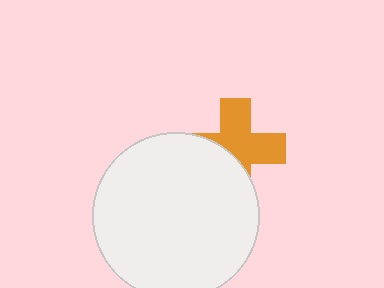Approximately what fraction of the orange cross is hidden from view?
Roughly 42% of the orange cross is hidden behind the white circle.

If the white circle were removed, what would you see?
You would see the complete orange cross.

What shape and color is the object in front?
The object in front is a white circle.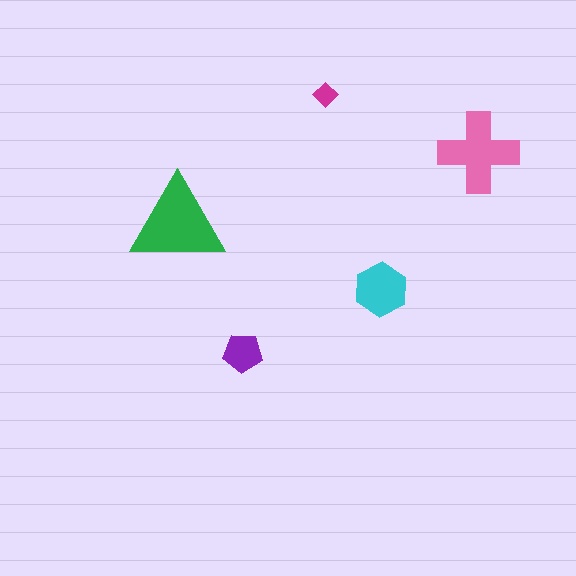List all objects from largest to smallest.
The green triangle, the pink cross, the cyan hexagon, the purple pentagon, the magenta diamond.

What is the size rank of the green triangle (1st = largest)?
1st.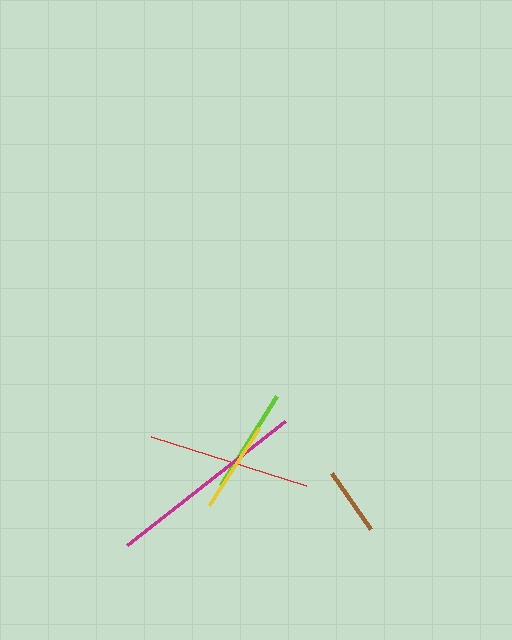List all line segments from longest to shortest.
From longest to shortest: magenta, red, lime, yellow, brown.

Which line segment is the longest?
The magenta line is the longest at approximately 201 pixels.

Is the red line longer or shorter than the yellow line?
The red line is longer than the yellow line.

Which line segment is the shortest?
The brown line is the shortest at approximately 69 pixels.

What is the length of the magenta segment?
The magenta segment is approximately 201 pixels long.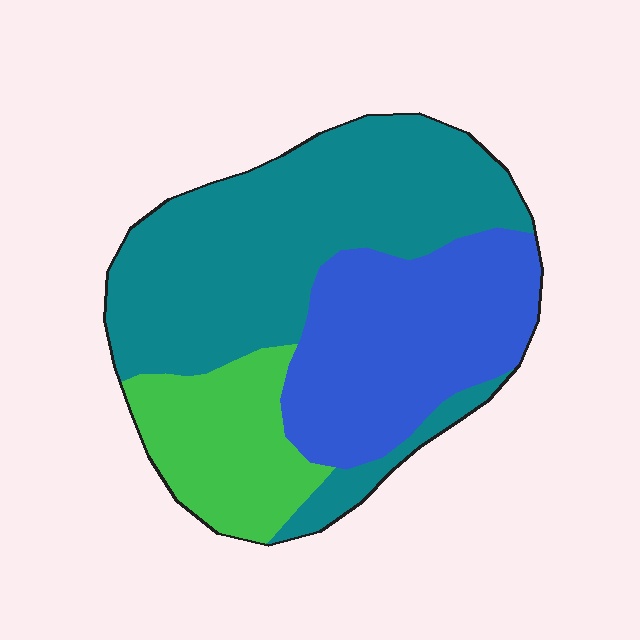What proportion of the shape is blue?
Blue covers 32% of the shape.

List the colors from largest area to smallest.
From largest to smallest: teal, blue, green.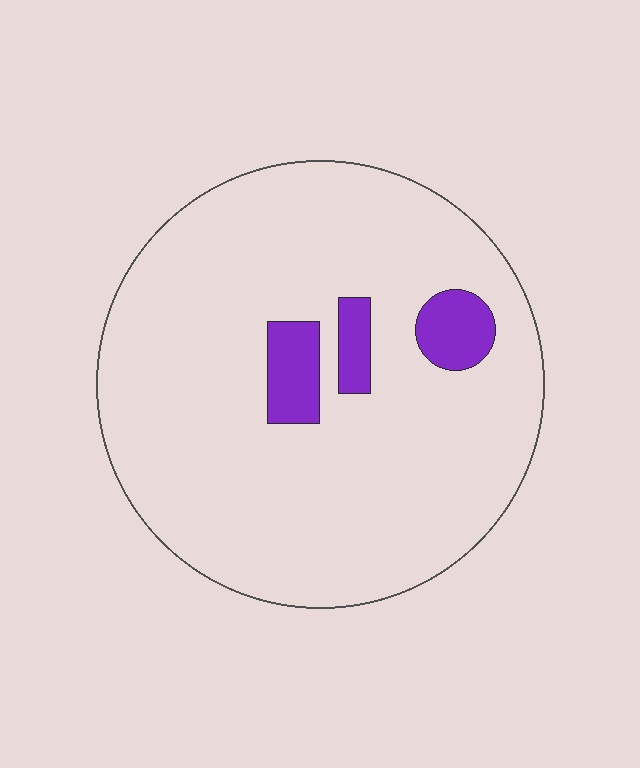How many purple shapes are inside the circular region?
3.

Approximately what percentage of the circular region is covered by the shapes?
Approximately 10%.